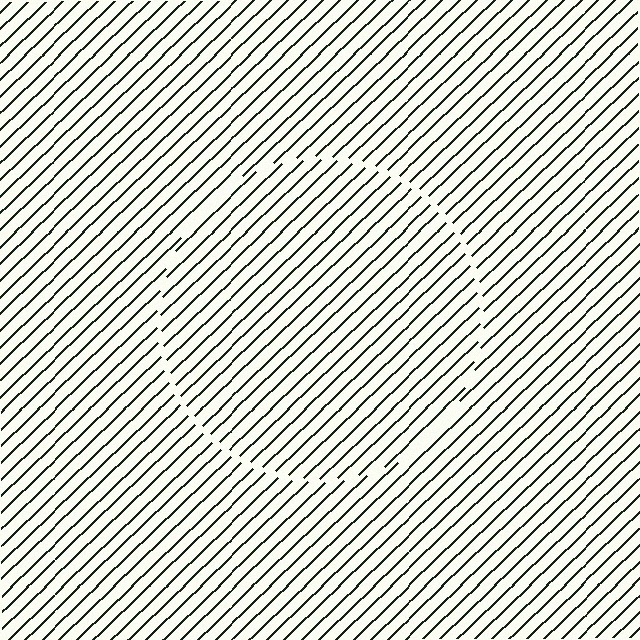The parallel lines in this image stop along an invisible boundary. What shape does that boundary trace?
An illusory circle. The interior of the shape contains the same grating, shifted by half a period — the contour is defined by the phase discontinuity where line-ends from the inner and outer gratings abut.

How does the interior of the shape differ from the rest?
The interior of the shape contains the same grating, shifted by half a period — the contour is defined by the phase discontinuity where line-ends from the inner and outer gratings abut.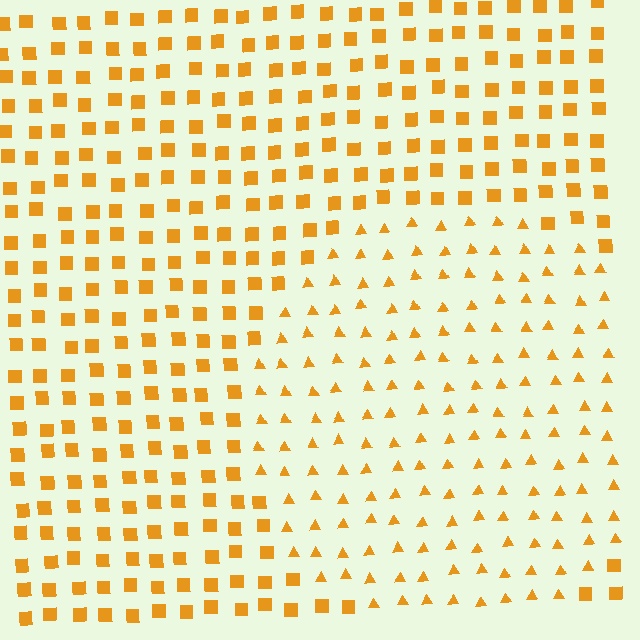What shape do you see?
I see a circle.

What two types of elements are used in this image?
The image uses triangles inside the circle region and squares outside it.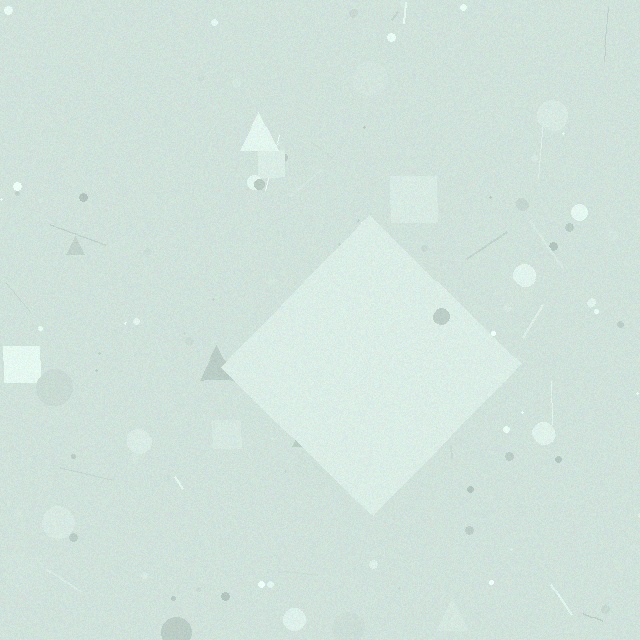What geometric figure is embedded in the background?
A diamond is embedded in the background.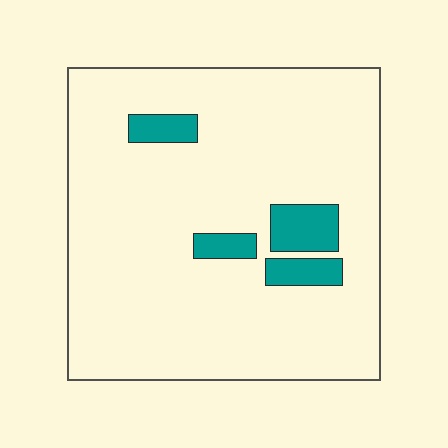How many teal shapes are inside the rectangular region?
4.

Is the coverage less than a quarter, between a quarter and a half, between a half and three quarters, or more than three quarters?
Less than a quarter.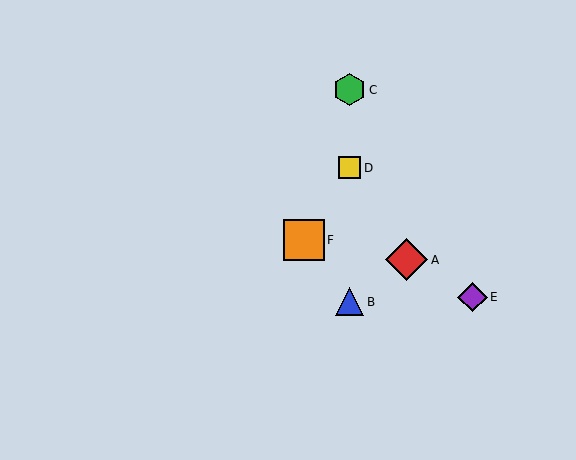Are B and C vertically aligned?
Yes, both are at x≈350.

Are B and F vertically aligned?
No, B is at x≈350 and F is at x≈304.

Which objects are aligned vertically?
Objects B, C, D are aligned vertically.